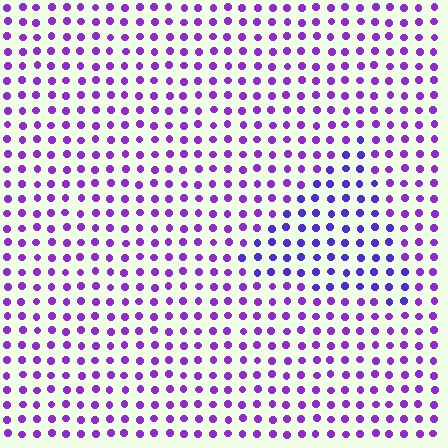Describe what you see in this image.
The image is filled with small purple elements in a uniform arrangement. A triangle-shaped region is visible where the elements are tinted to a slightly different hue, forming a subtle color boundary.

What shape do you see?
I see a triangle.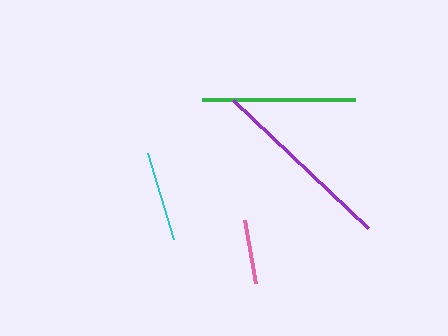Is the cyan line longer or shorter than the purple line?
The purple line is longer than the cyan line.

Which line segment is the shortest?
The pink line is the shortest at approximately 64 pixels.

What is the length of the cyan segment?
The cyan segment is approximately 89 pixels long.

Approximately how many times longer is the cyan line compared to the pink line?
The cyan line is approximately 1.4 times the length of the pink line.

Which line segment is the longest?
The purple line is the longest at approximately 186 pixels.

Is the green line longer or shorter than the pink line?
The green line is longer than the pink line.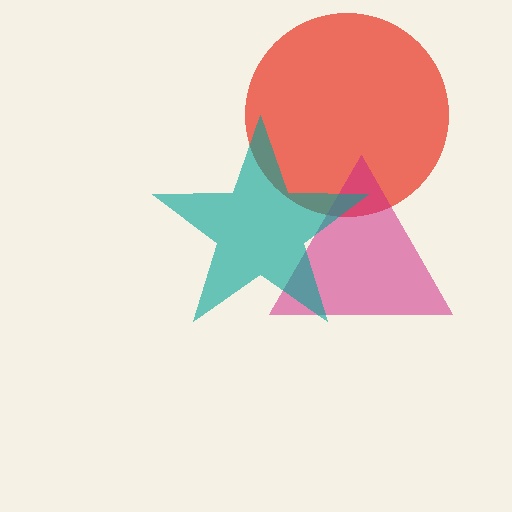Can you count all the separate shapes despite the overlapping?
Yes, there are 3 separate shapes.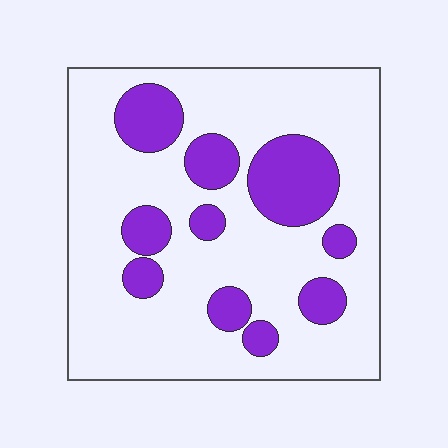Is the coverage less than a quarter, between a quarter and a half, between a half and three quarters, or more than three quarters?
Less than a quarter.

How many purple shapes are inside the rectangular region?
10.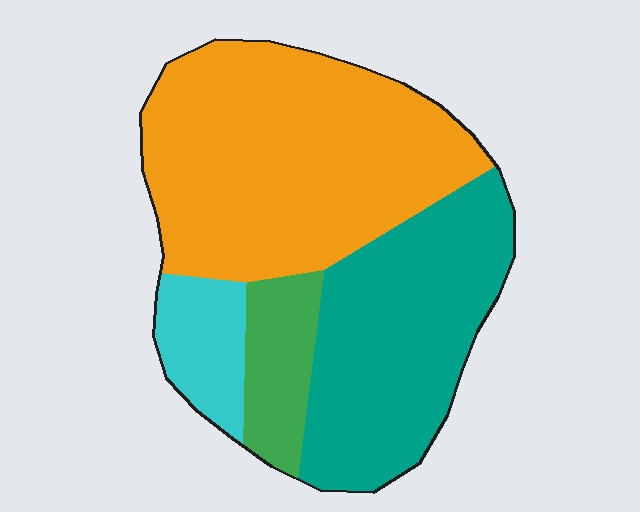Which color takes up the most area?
Orange, at roughly 50%.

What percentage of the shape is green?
Green takes up less than a quarter of the shape.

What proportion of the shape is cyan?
Cyan covers about 10% of the shape.